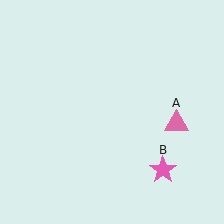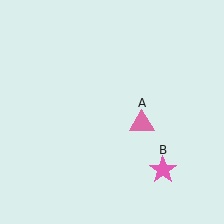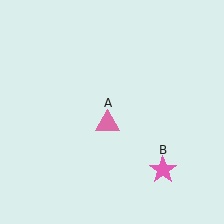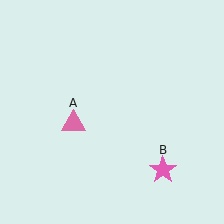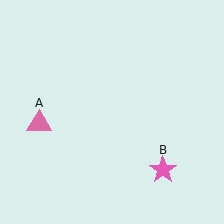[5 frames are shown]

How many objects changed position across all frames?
1 object changed position: pink triangle (object A).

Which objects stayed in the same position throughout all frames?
Pink star (object B) remained stationary.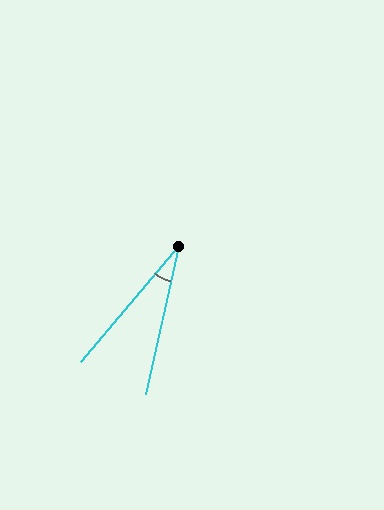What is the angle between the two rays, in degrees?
Approximately 27 degrees.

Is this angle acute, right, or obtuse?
It is acute.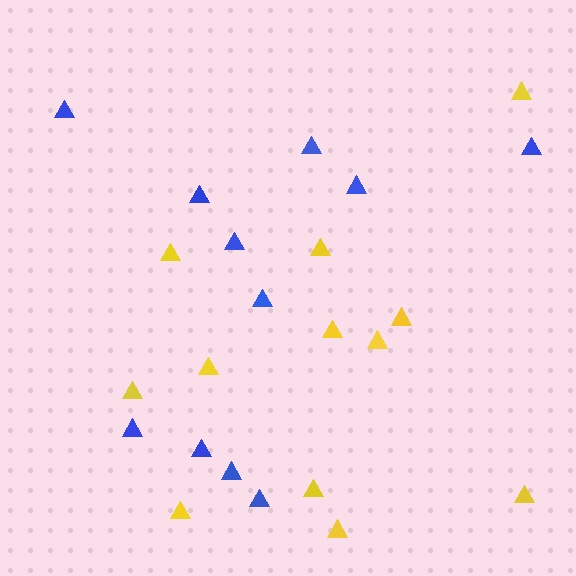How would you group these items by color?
There are 2 groups: one group of yellow triangles (12) and one group of blue triangles (11).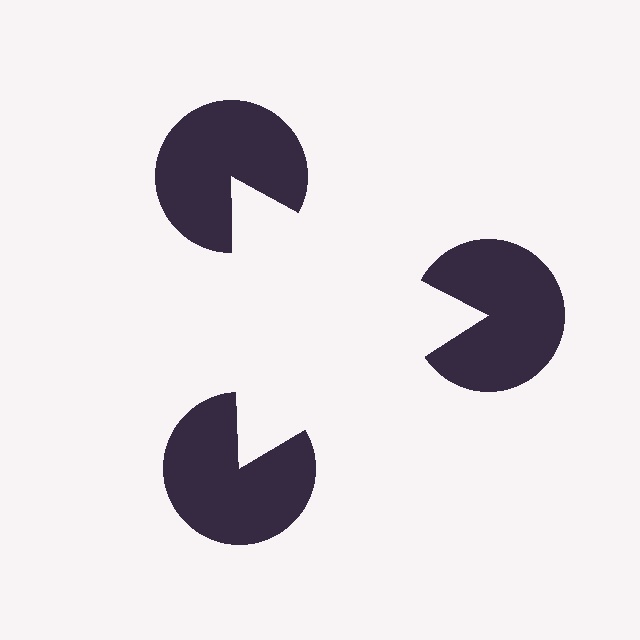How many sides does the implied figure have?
3 sides.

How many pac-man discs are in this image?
There are 3 — one at each vertex of the illusory triangle.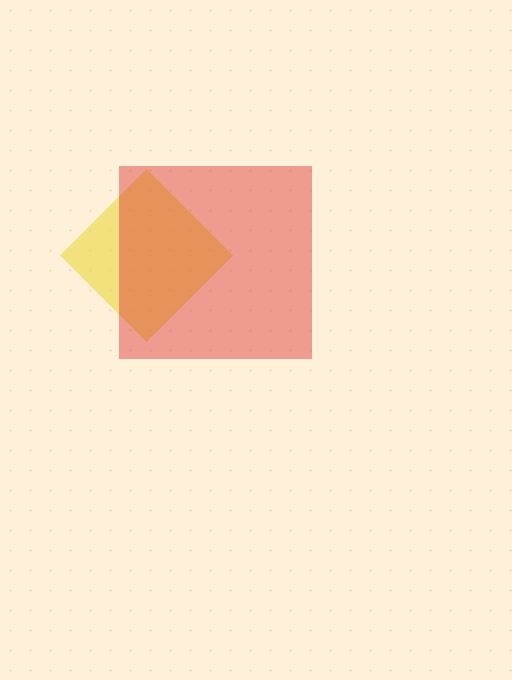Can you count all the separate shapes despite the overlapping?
Yes, there are 2 separate shapes.